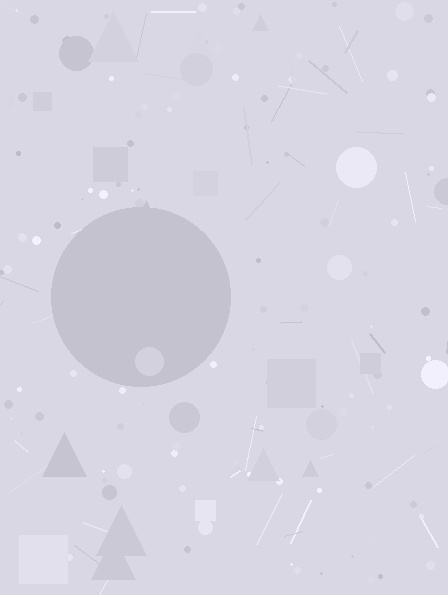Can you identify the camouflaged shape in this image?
The camouflaged shape is a circle.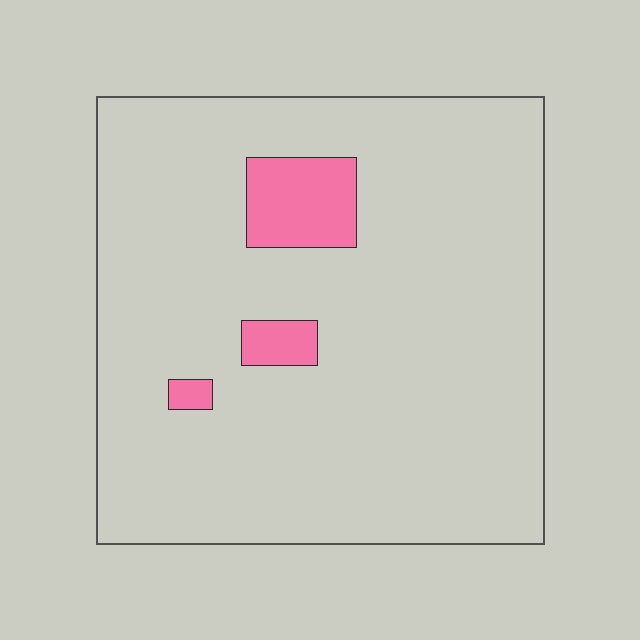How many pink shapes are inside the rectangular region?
3.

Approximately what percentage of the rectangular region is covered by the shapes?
Approximately 5%.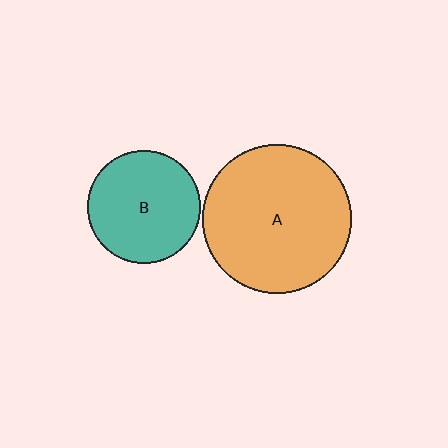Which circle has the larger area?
Circle A (orange).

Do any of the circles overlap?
No, none of the circles overlap.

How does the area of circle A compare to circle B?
Approximately 1.7 times.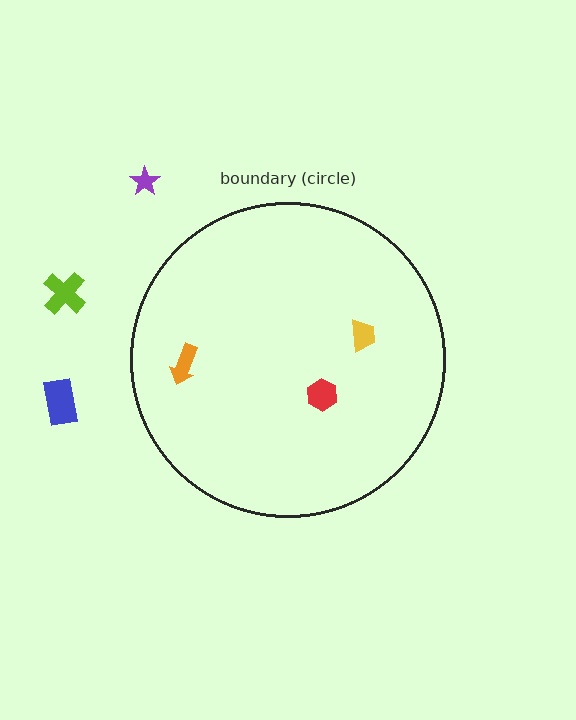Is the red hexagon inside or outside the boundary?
Inside.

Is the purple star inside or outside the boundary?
Outside.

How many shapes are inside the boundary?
3 inside, 3 outside.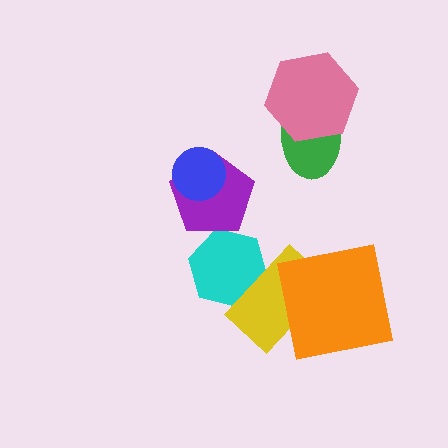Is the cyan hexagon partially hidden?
Yes, it is partially covered by another shape.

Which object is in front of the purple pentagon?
The blue circle is in front of the purple pentagon.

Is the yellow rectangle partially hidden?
Yes, it is partially covered by another shape.